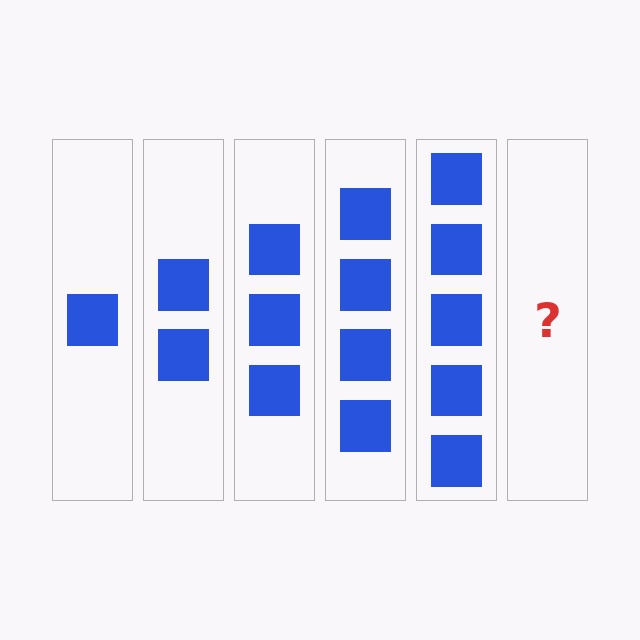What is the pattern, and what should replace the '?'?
The pattern is that each step adds one more square. The '?' should be 6 squares.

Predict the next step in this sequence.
The next step is 6 squares.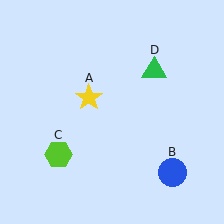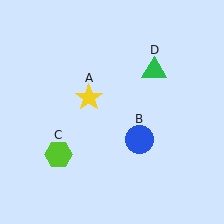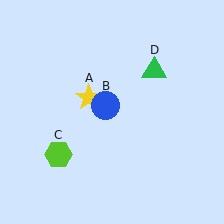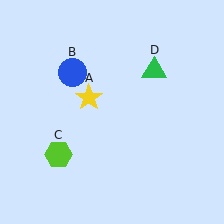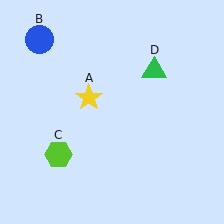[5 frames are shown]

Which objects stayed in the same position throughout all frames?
Yellow star (object A) and lime hexagon (object C) and green triangle (object D) remained stationary.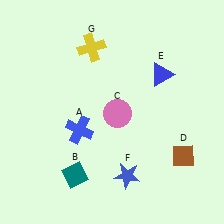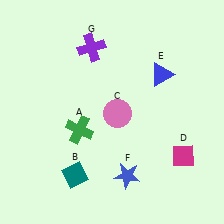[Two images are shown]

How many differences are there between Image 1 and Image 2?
There are 3 differences between the two images.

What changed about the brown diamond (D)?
In Image 1, D is brown. In Image 2, it changed to magenta.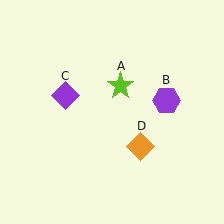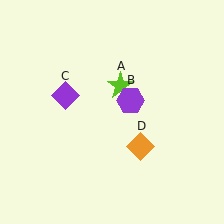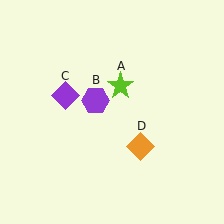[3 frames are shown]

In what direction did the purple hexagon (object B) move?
The purple hexagon (object B) moved left.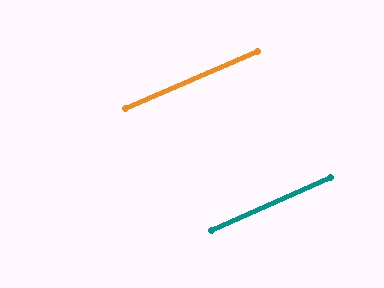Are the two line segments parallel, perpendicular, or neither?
Parallel — their directions differ by only 0.2°.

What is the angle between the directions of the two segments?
Approximately 0 degrees.